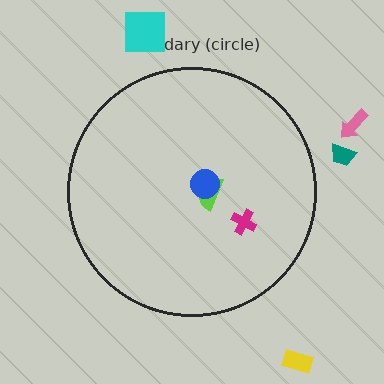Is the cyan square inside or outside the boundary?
Outside.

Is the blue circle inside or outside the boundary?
Inside.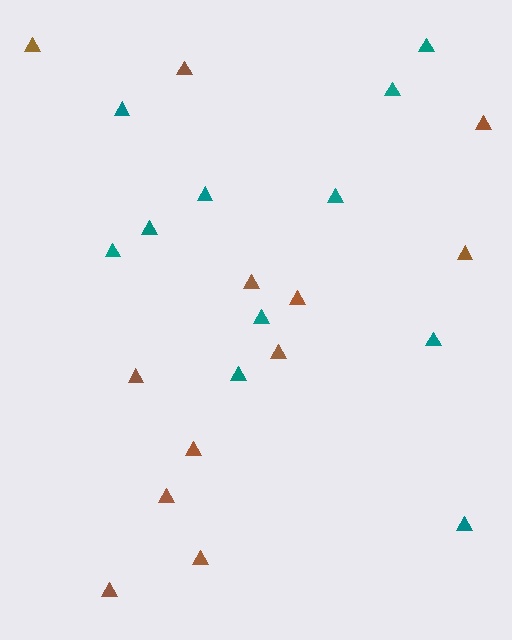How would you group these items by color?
There are 2 groups: one group of brown triangles (12) and one group of teal triangles (11).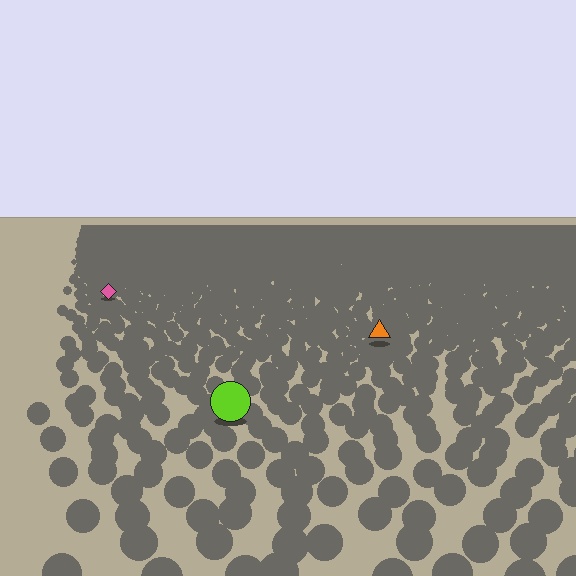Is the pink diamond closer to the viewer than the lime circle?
No. The lime circle is closer — you can tell from the texture gradient: the ground texture is coarser near it.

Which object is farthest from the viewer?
The pink diamond is farthest from the viewer. It appears smaller and the ground texture around it is denser.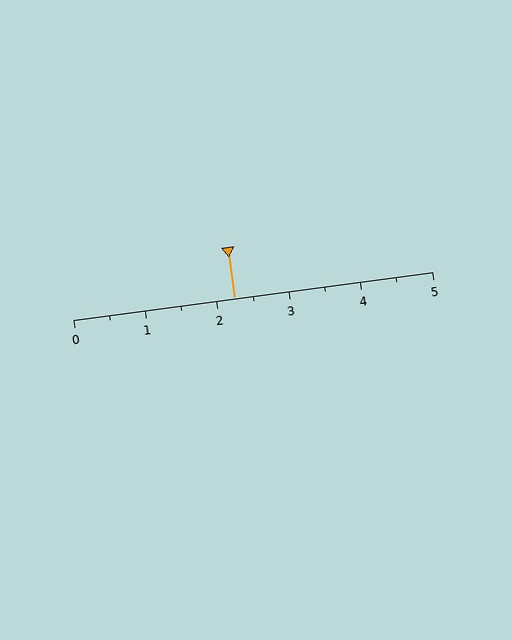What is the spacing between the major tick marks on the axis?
The major ticks are spaced 1 apart.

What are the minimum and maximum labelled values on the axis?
The axis runs from 0 to 5.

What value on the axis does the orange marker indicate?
The marker indicates approximately 2.2.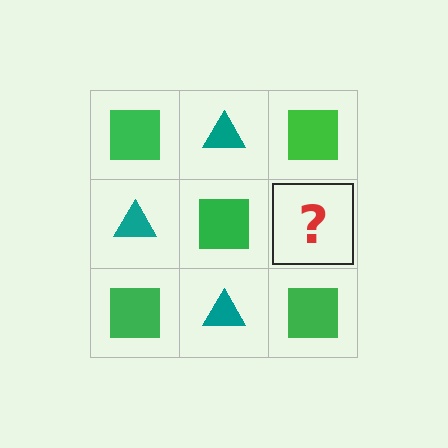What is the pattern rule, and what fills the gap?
The rule is that it alternates green square and teal triangle in a checkerboard pattern. The gap should be filled with a teal triangle.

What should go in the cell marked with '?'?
The missing cell should contain a teal triangle.